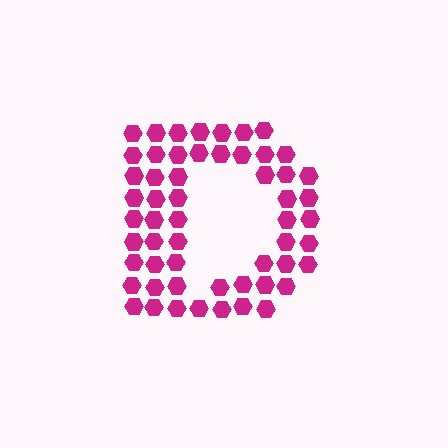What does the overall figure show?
The overall figure shows the letter D.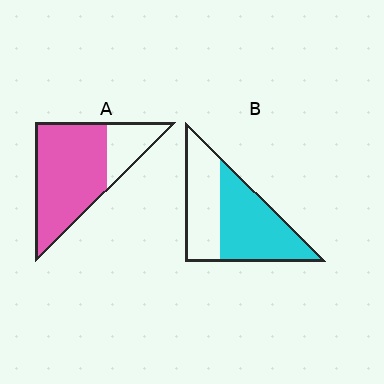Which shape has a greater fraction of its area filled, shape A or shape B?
Shape A.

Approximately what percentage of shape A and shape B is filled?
A is approximately 75% and B is approximately 55%.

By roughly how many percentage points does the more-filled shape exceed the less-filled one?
By roughly 20 percentage points (A over B).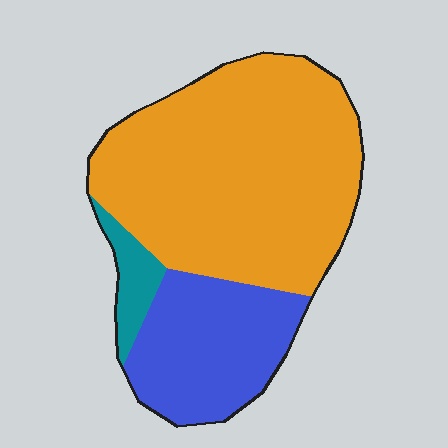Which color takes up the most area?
Orange, at roughly 65%.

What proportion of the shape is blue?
Blue covers roughly 25% of the shape.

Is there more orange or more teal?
Orange.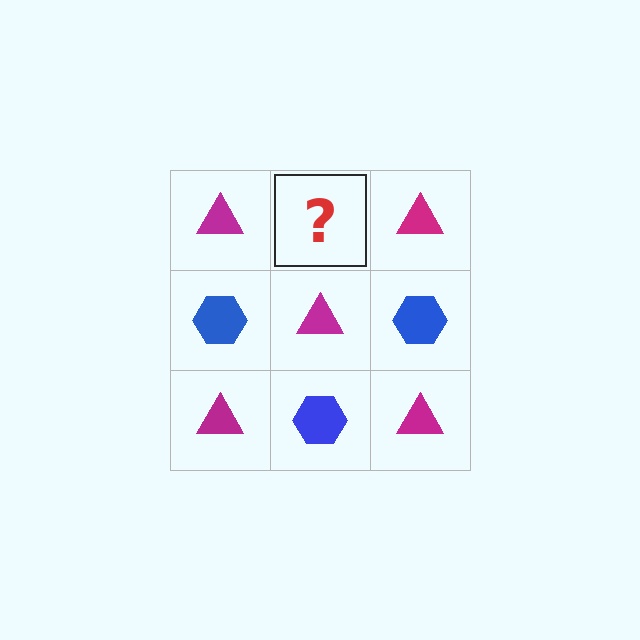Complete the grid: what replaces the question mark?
The question mark should be replaced with a blue hexagon.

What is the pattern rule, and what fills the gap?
The rule is that it alternates magenta triangle and blue hexagon in a checkerboard pattern. The gap should be filled with a blue hexagon.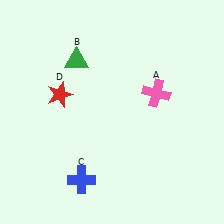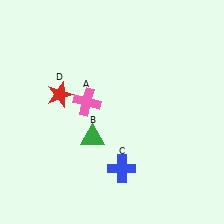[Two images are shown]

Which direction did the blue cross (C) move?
The blue cross (C) moved right.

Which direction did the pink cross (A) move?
The pink cross (A) moved left.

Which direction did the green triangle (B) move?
The green triangle (B) moved down.